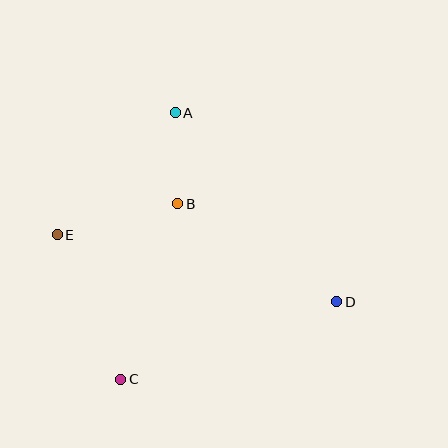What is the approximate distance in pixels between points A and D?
The distance between A and D is approximately 249 pixels.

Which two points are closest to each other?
Points A and B are closest to each other.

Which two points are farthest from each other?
Points D and E are farthest from each other.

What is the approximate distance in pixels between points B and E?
The distance between B and E is approximately 125 pixels.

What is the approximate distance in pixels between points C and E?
The distance between C and E is approximately 158 pixels.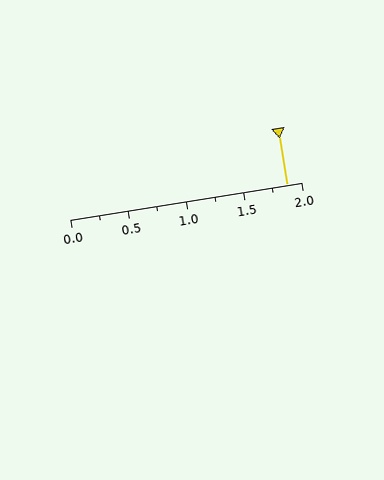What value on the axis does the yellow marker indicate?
The marker indicates approximately 1.88.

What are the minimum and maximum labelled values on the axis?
The axis runs from 0.0 to 2.0.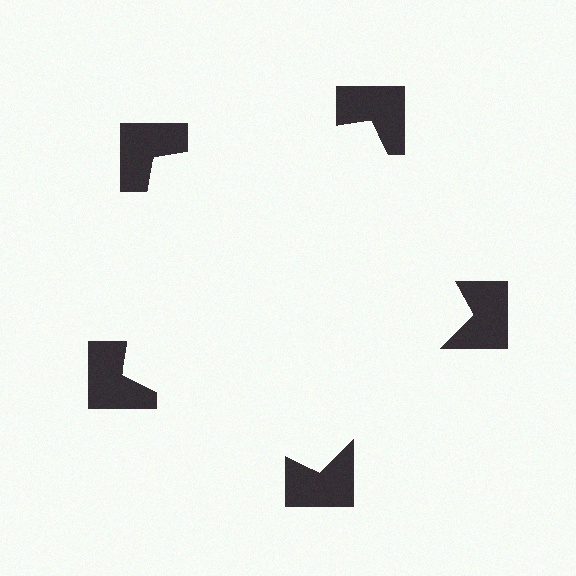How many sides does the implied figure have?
5 sides.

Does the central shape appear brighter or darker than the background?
It typically appears slightly brighter than the background, even though no actual brightness change is drawn.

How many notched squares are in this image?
There are 5 — one at each vertex of the illusory pentagon.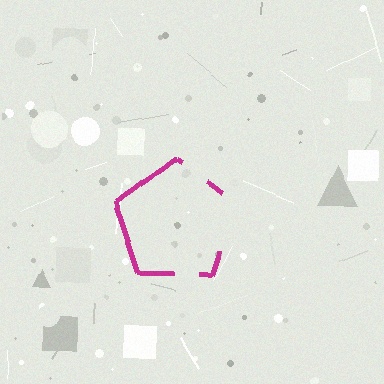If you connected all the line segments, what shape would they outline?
They would outline a pentagon.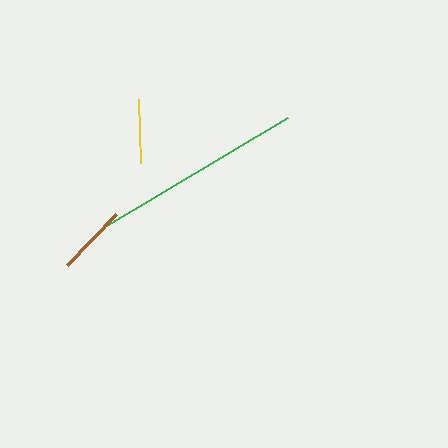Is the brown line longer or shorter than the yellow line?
The brown line is longer than the yellow line.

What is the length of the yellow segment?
The yellow segment is approximately 64 pixels long.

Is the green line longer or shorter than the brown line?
The green line is longer than the brown line.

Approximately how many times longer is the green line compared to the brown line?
The green line is approximately 3.1 times the length of the brown line.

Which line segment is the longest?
The green line is the longest at approximately 216 pixels.